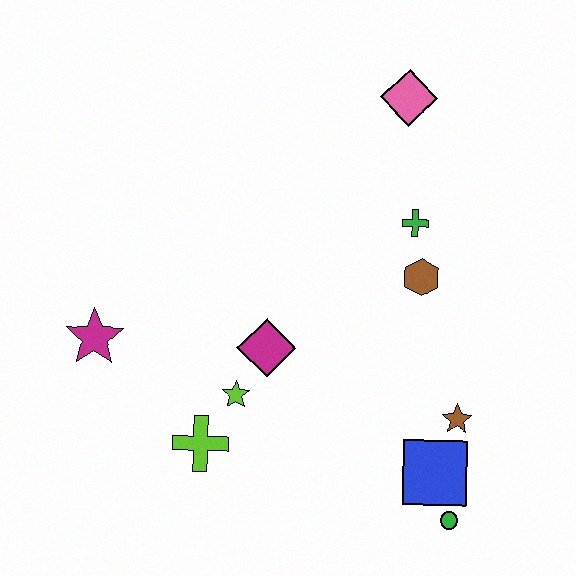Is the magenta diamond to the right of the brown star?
No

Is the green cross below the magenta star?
No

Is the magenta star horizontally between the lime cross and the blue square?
No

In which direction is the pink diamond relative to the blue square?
The pink diamond is above the blue square.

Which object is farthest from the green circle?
The pink diamond is farthest from the green circle.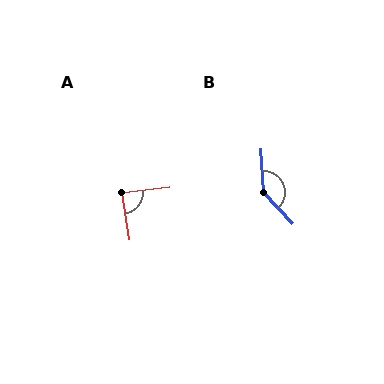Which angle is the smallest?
A, at approximately 87 degrees.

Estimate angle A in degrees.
Approximately 87 degrees.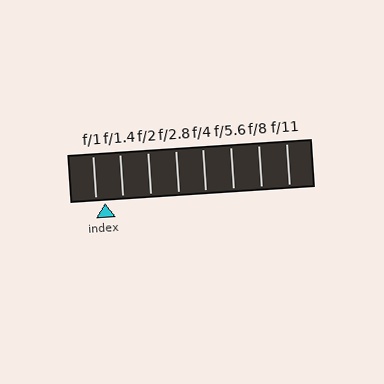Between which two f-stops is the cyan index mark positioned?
The index mark is between f/1 and f/1.4.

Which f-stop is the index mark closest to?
The index mark is closest to f/1.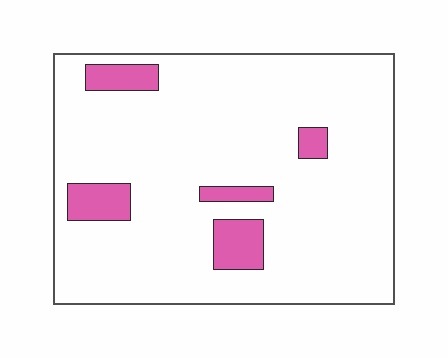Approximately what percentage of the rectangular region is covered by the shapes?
Approximately 10%.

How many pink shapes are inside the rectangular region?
5.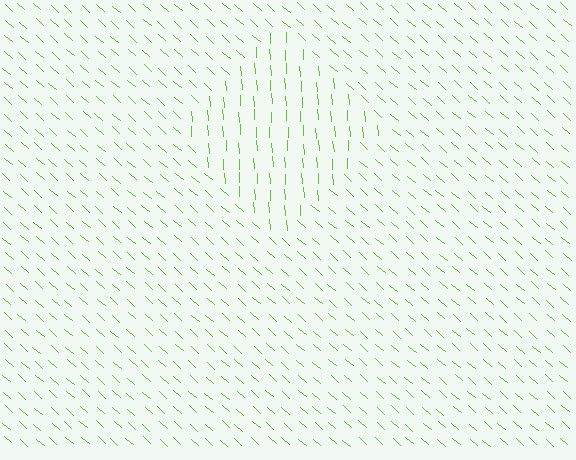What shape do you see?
I see a diamond.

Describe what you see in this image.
The image is filled with small lime line segments. A diamond region in the image has lines oriented differently from the surrounding lines, creating a visible texture boundary.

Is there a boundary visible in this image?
Yes, there is a texture boundary formed by a change in line orientation.